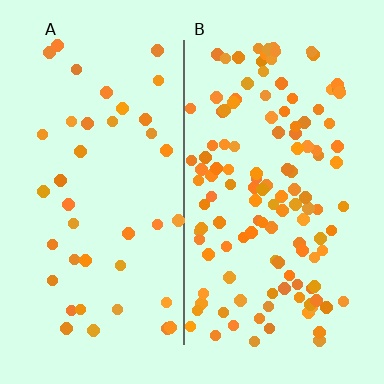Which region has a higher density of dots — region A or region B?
B (the right).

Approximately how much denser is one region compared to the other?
Approximately 3.0× — region B over region A.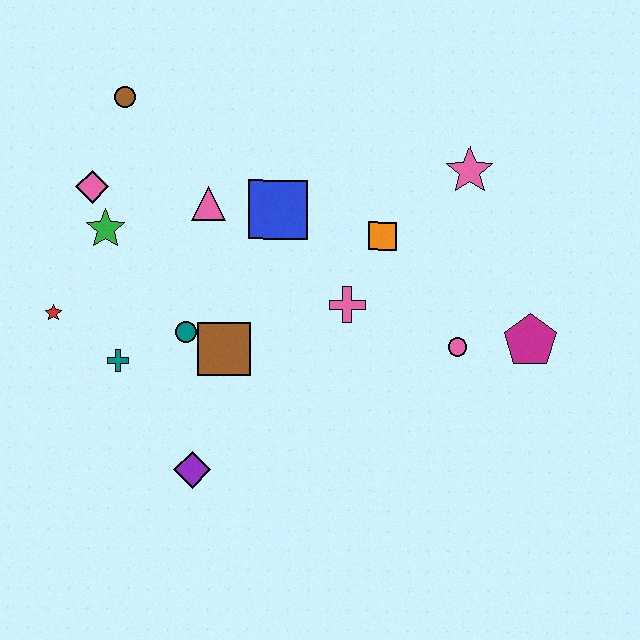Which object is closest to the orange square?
The pink cross is closest to the orange square.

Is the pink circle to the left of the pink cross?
No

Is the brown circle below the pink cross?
No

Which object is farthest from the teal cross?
The magenta pentagon is farthest from the teal cross.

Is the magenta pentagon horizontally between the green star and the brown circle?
No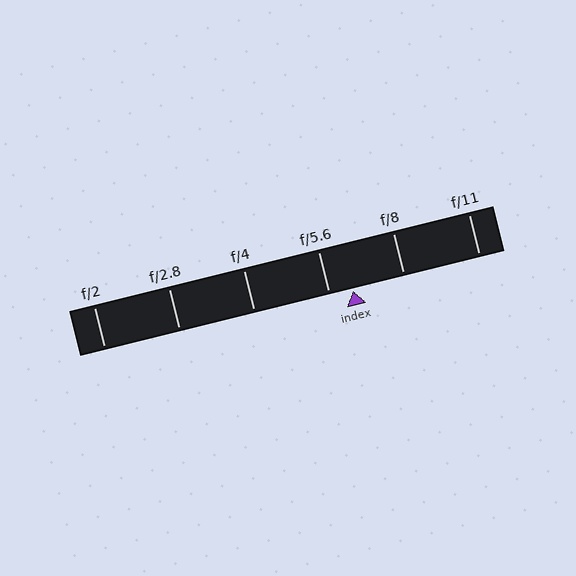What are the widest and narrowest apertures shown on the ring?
The widest aperture shown is f/2 and the narrowest is f/11.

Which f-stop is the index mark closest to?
The index mark is closest to f/5.6.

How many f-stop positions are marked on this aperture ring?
There are 6 f-stop positions marked.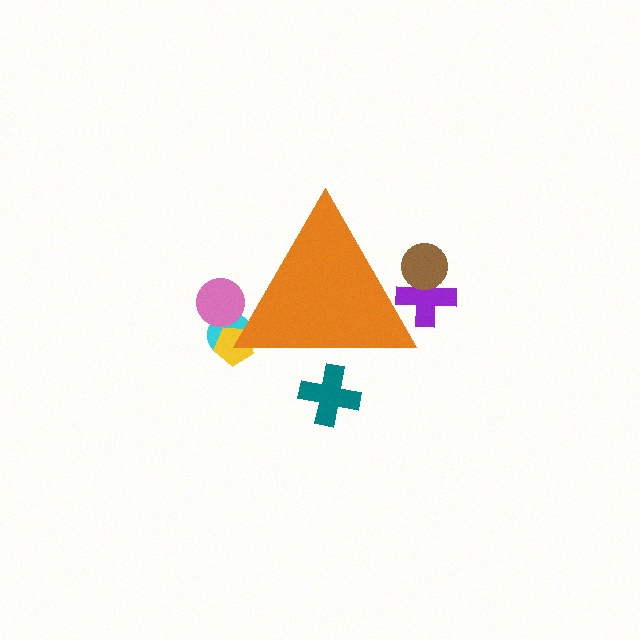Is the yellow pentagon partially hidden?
Yes, the yellow pentagon is partially hidden behind the orange triangle.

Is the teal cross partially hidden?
Yes, the teal cross is partially hidden behind the orange triangle.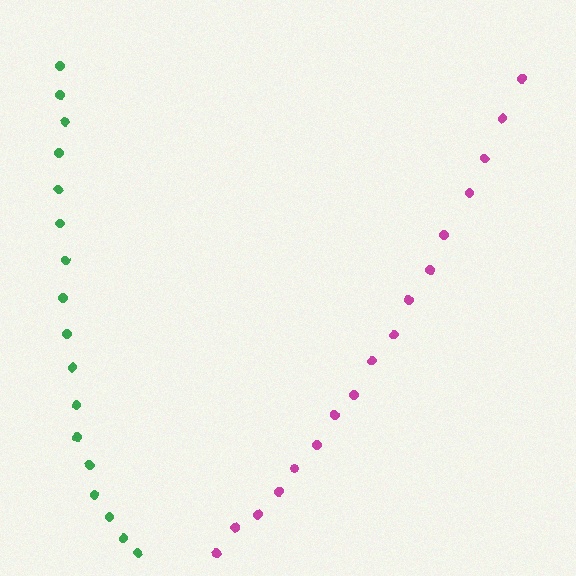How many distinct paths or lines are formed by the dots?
There are 2 distinct paths.